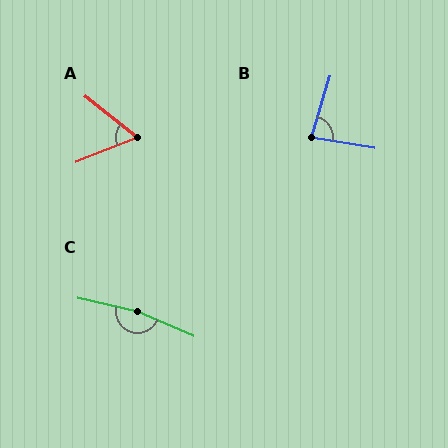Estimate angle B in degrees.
Approximately 82 degrees.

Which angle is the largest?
C, at approximately 170 degrees.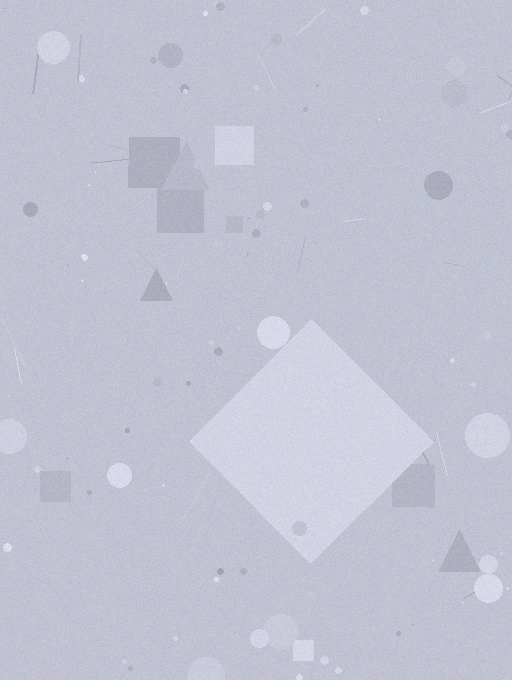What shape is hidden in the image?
A diamond is hidden in the image.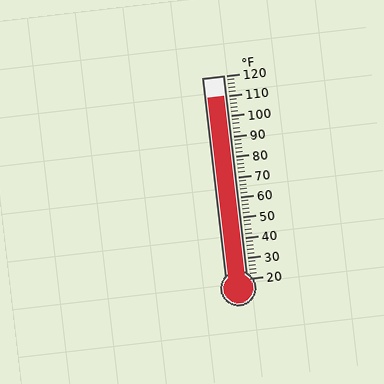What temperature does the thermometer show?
The thermometer shows approximately 110°F.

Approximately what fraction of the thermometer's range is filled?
The thermometer is filled to approximately 90% of its range.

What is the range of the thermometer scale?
The thermometer scale ranges from 20°F to 120°F.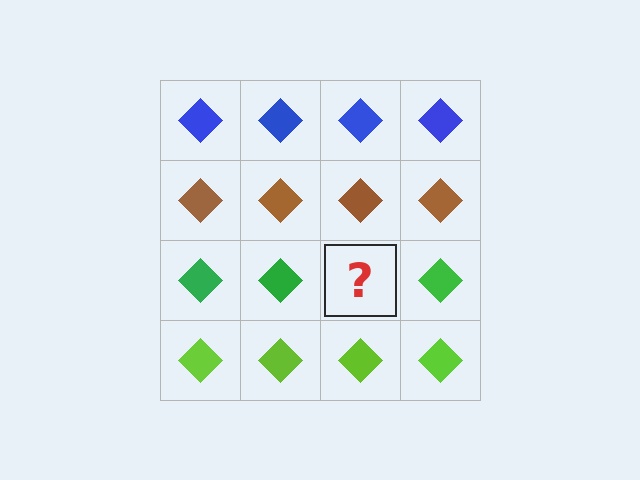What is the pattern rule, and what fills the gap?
The rule is that each row has a consistent color. The gap should be filled with a green diamond.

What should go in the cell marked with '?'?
The missing cell should contain a green diamond.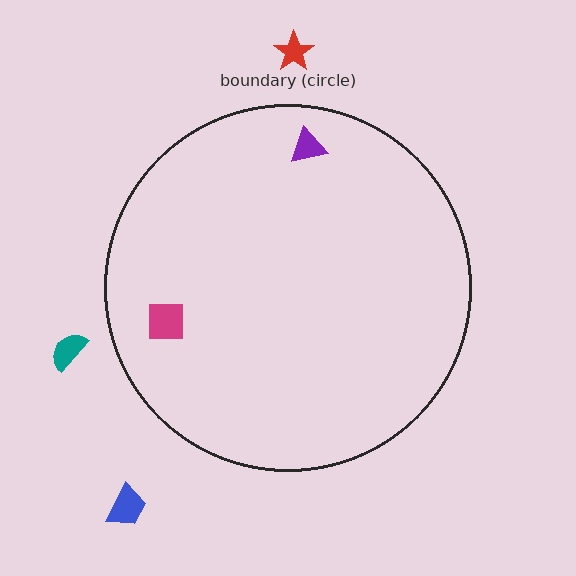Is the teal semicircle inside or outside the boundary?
Outside.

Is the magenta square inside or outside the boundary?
Inside.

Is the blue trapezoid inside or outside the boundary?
Outside.